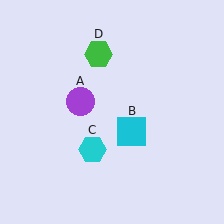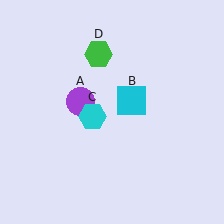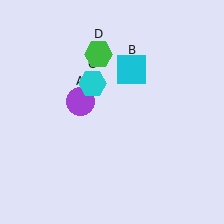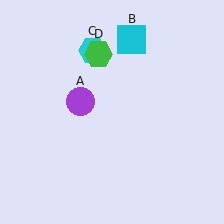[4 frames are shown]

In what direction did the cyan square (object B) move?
The cyan square (object B) moved up.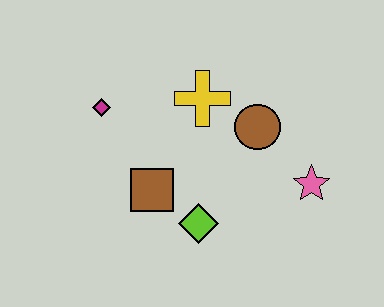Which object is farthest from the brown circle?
The magenta diamond is farthest from the brown circle.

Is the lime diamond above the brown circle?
No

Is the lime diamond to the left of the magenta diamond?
No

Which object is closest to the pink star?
The brown circle is closest to the pink star.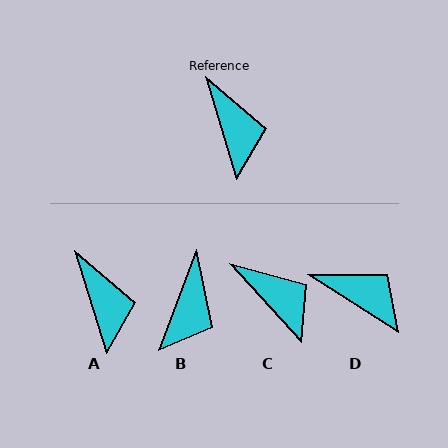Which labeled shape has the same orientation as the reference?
A.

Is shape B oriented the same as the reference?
No, it is off by about 37 degrees.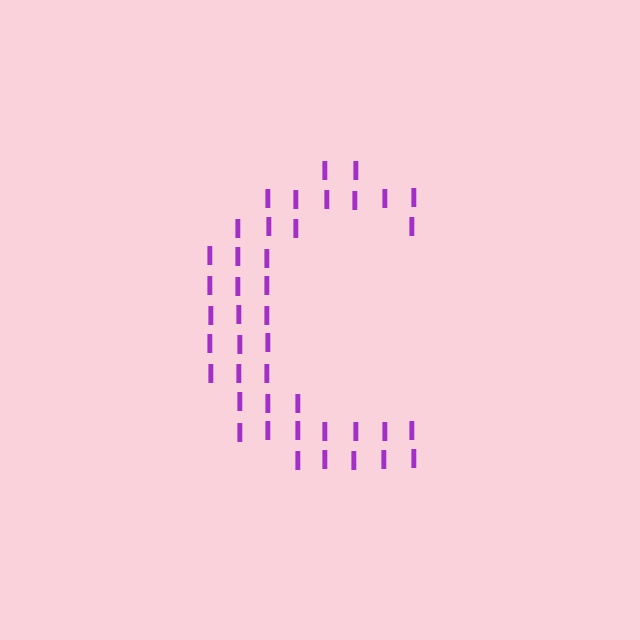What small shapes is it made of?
It is made of small letter I's.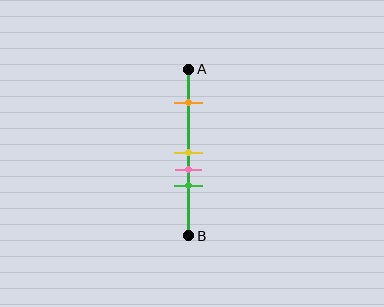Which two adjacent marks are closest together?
The yellow and pink marks are the closest adjacent pair.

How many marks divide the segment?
There are 4 marks dividing the segment.